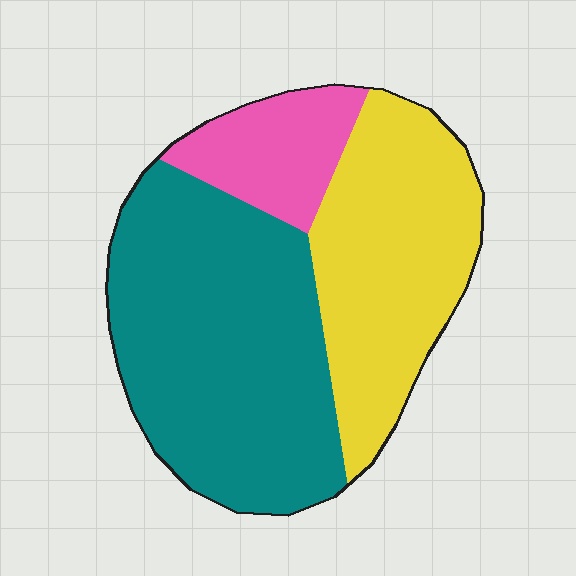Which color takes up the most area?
Teal, at roughly 50%.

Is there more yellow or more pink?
Yellow.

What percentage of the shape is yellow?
Yellow covers about 35% of the shape.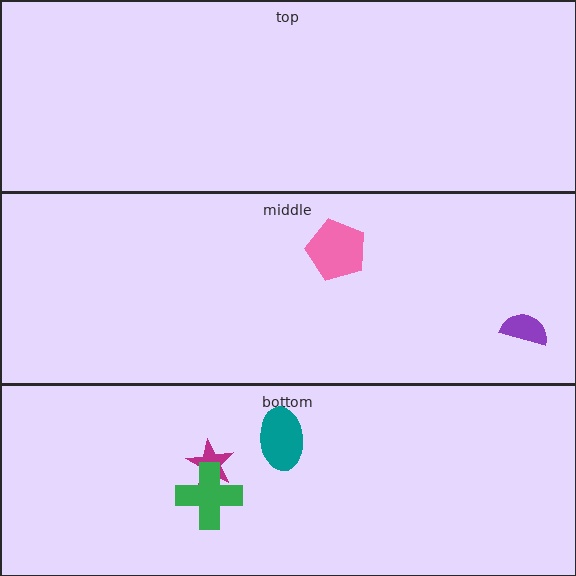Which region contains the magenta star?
The bottom region.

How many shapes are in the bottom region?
3.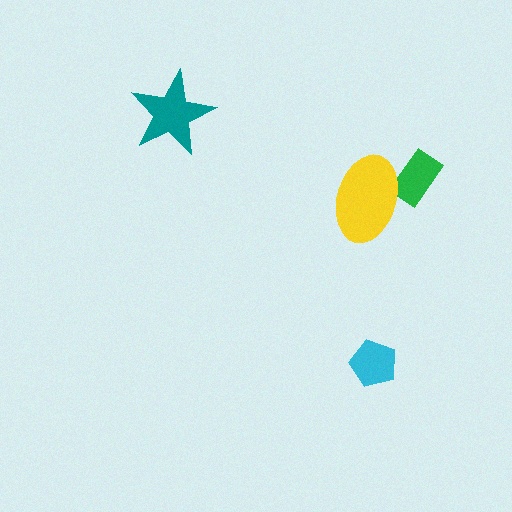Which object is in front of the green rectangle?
The yellow ellipse is in front of the green rectangle.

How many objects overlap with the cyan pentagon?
0 objects overlap with the cyan pentagon.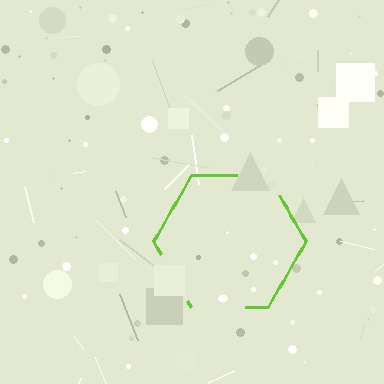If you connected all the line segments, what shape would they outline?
They would outline a hexagon.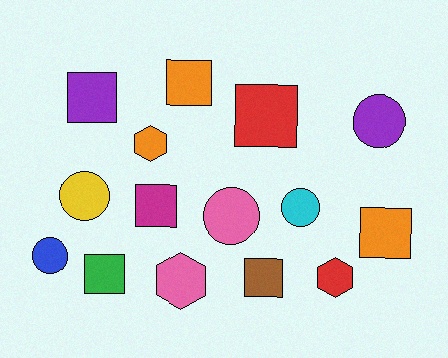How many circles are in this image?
There are 5 circles.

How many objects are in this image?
There are 15 objects.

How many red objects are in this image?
There are 2 red objects.